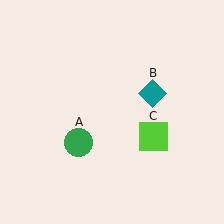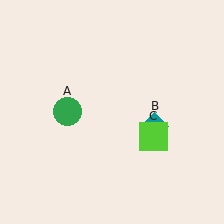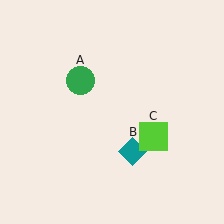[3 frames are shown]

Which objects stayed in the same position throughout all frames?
Lime square (object C) remained stationary.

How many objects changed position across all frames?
2 objects changed position: green circle (object A), teal diamond (object B).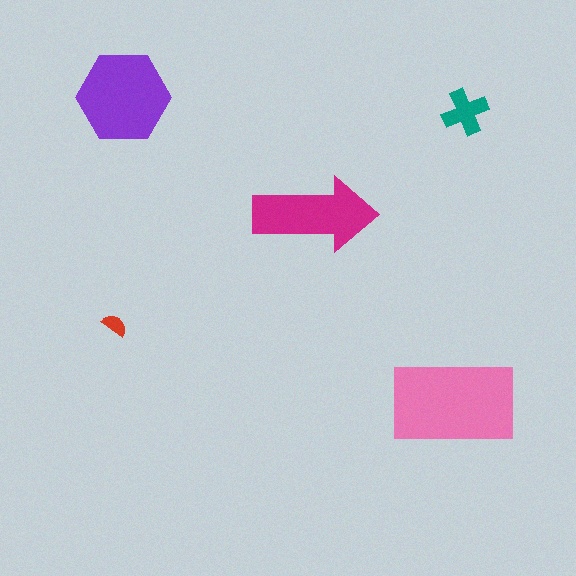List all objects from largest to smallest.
The pink rectangle, the purple hexagon, the magenta arrow, the teal cross, the red semicircle.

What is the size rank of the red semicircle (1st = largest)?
5th.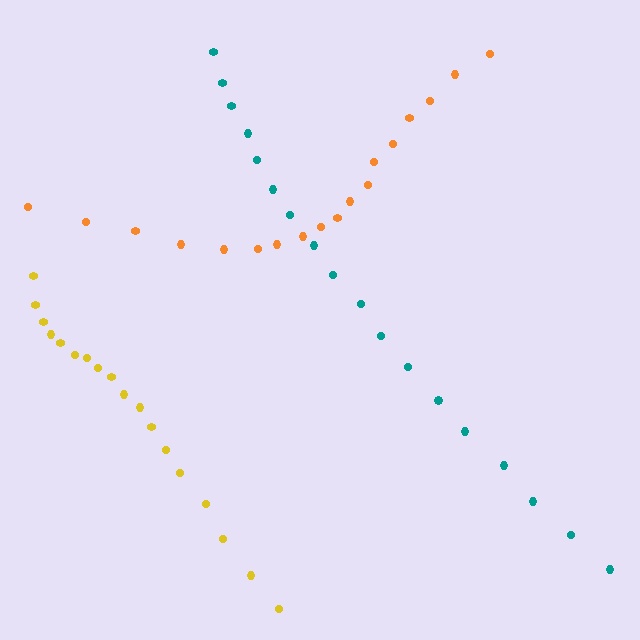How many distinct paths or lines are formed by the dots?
There are 3 distinct paths.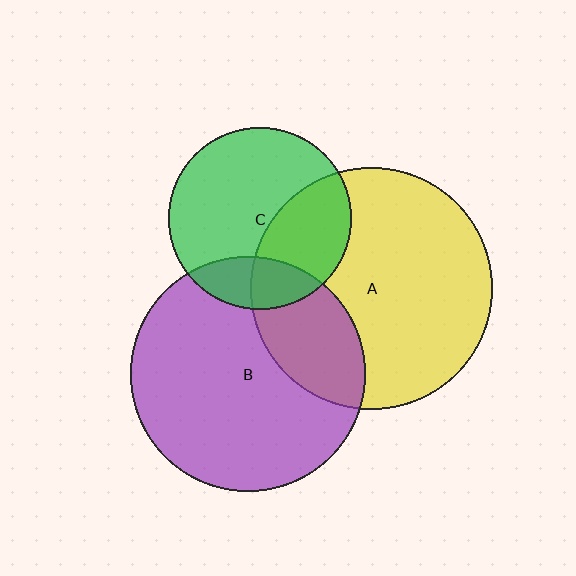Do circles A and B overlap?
Yes.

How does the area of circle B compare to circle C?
Approximately 1.7 times.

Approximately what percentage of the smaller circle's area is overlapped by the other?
Approximately 25%.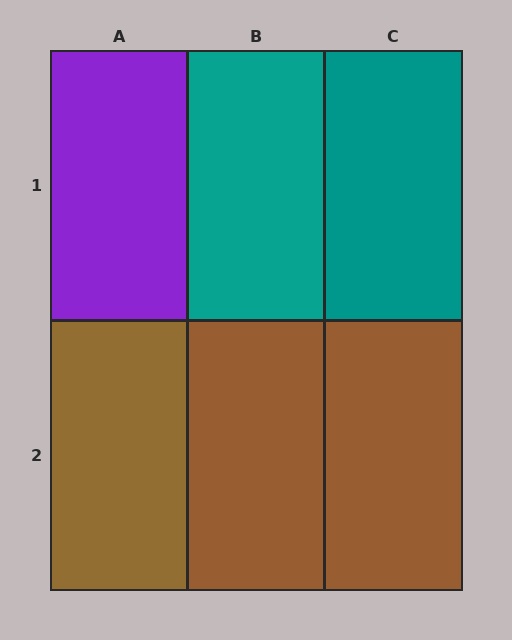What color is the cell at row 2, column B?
Brown.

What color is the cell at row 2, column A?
Brown.